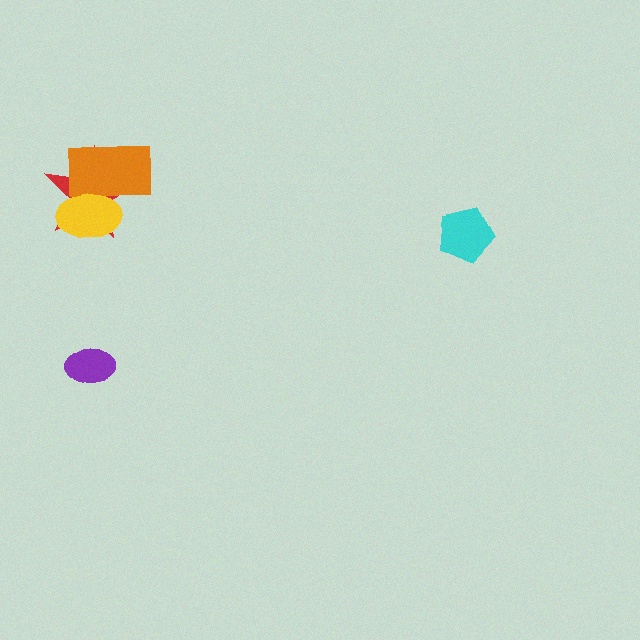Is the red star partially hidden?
Yes, it is partially covered by another shape.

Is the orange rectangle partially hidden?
Yes, it is partially covered by another shape.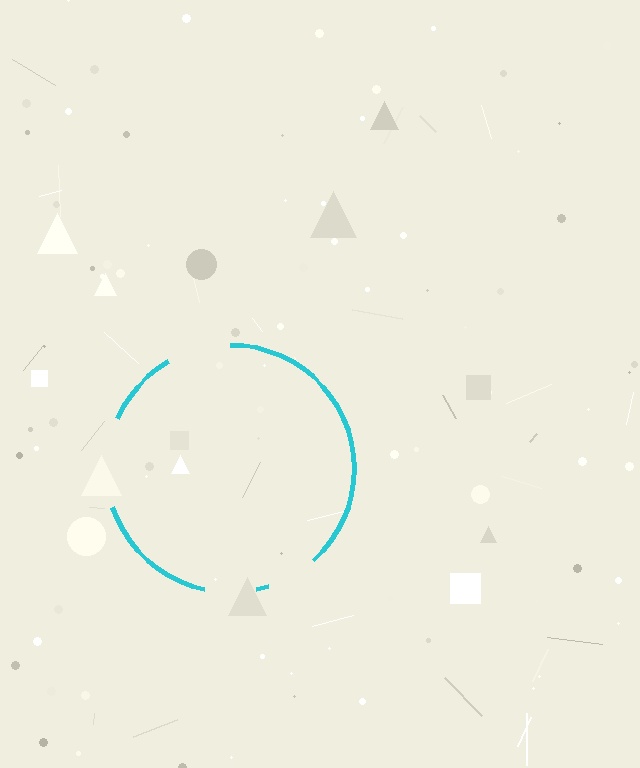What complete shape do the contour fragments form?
The contour fragments form a circle.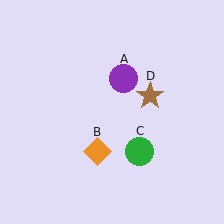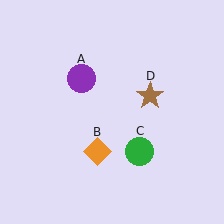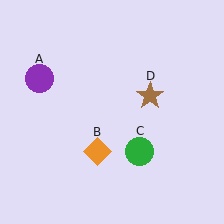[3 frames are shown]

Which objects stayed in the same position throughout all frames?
Orange diamond (object B) and green circle (object C) and brown star (object D) remained stationary.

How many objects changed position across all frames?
1 object changed position: purple circle (object A).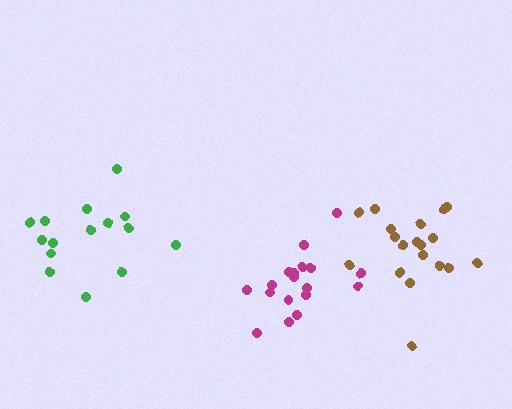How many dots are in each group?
Group 1: 18 dots, Group 2: 15 dots, Group 3: 19 dots (52 total).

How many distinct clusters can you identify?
There are 3 distinct clusters.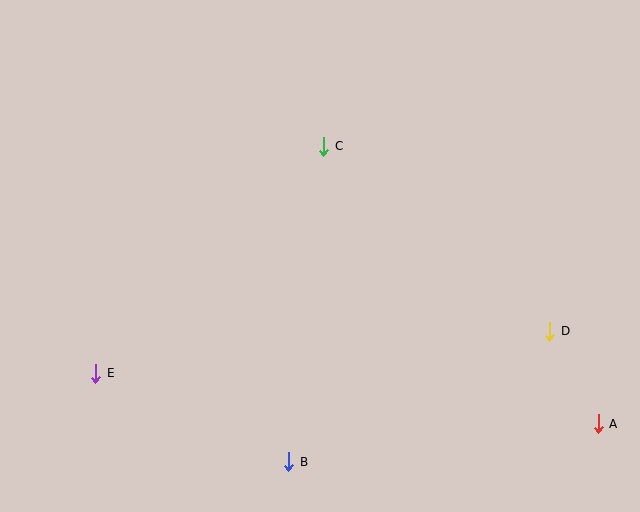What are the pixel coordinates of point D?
Point D is at (550, 331).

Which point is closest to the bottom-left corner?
Point E is closest to the bottom-left corner.